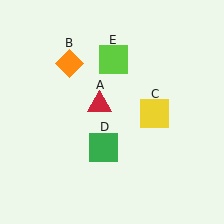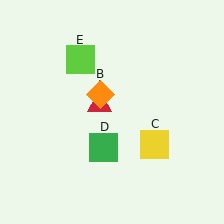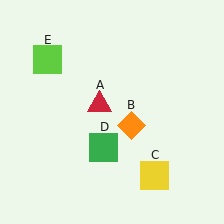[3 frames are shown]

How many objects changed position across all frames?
3 objects changed position: orange diamond (object B), yellow square (object C), lime square (object E).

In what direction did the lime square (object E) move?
The lime square (object E) moved left.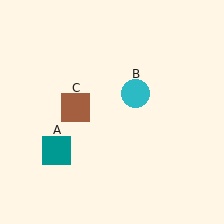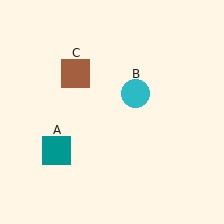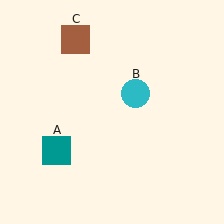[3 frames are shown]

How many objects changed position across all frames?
1 object changed position: brown square (object C).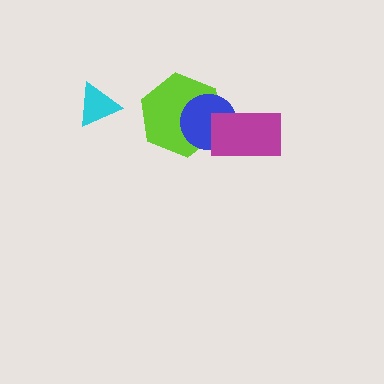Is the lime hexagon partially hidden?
Yes, it is partially covered by another shape.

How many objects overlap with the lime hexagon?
2 objects overlap with the lime hexagon.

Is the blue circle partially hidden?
Yes, it is partially covered by another shape.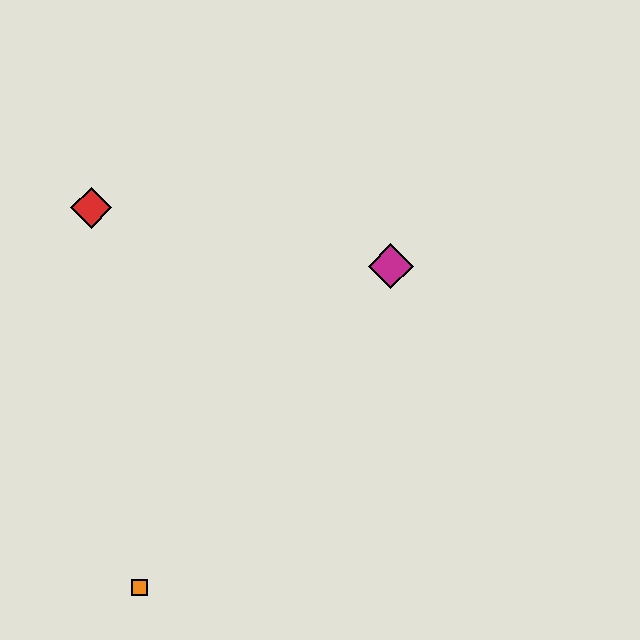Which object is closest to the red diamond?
The magenta diamond is closest to the red diamond.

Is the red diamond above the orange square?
Yes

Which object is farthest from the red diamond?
The orange square is farthest from the red diamond.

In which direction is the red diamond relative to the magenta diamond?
The red diamond is to the left of the magenta diamond.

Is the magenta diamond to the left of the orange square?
No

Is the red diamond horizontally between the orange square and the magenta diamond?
No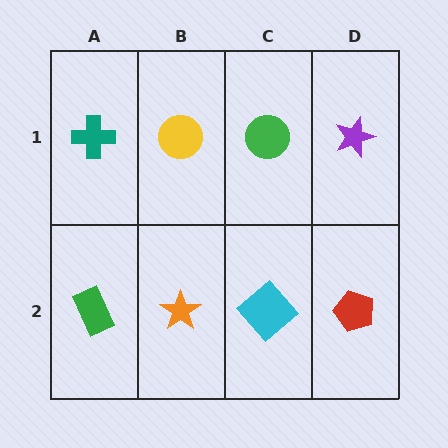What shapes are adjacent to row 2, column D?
A purple star (row 1, column D), a cyan diamond (row 2, column C).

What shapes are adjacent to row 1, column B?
An orange star (row 2, column B), a teal cross (row 1, column A), a green circle (row 1, column C).